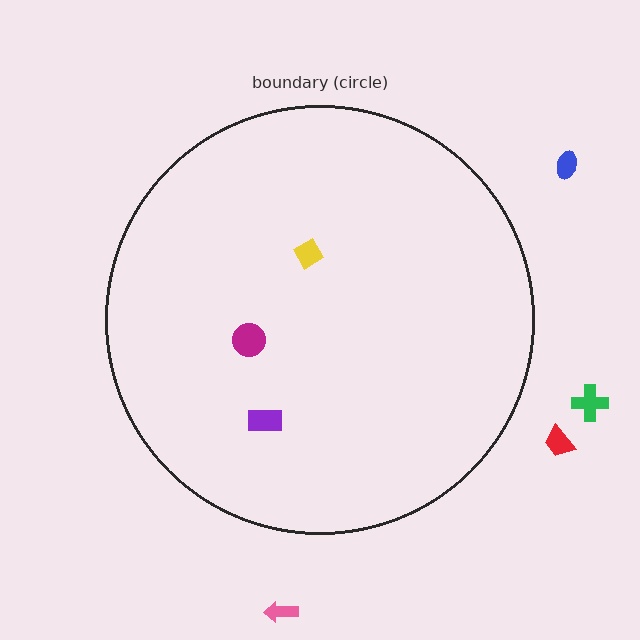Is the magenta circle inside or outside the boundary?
Inside.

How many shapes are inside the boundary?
3 inside, 4 outside.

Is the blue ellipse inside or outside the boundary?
Outside.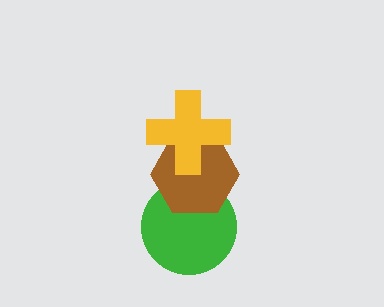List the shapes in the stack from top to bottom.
From top to bottom: the yellow cross, the brown hexagon, the green circle.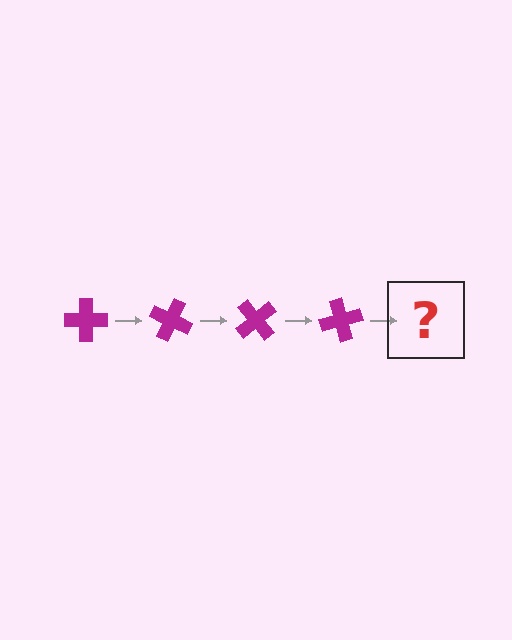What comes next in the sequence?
The next element should be a magenta cross rotated 100 degrees.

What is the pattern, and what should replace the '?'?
The pattern is that the cross rotates 25 degrees each step. The '?' should be a magenta cross rotated 100 degrees.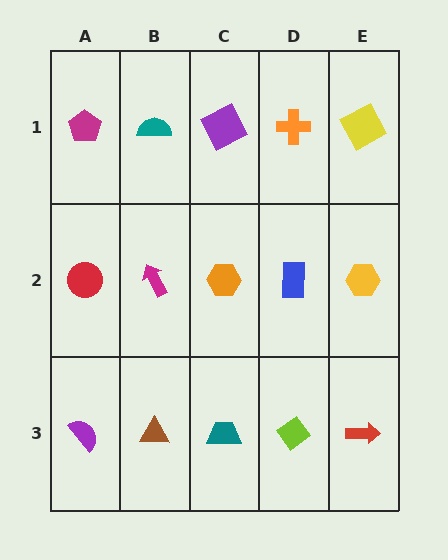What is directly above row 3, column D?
A blue rectangle.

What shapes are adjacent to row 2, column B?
A teal semicircle (row 1, column B), a brown triangle (row 3, column B), a red circle (row 2, column A), an orange hexagon (row 2, column C).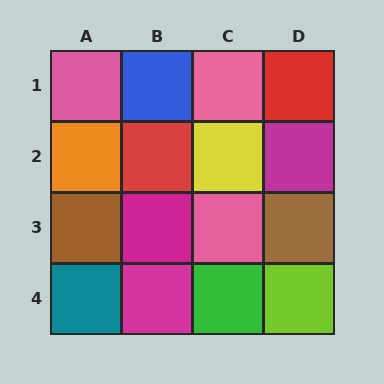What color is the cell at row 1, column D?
Red.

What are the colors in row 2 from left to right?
Orange, red, yellow, magenta.